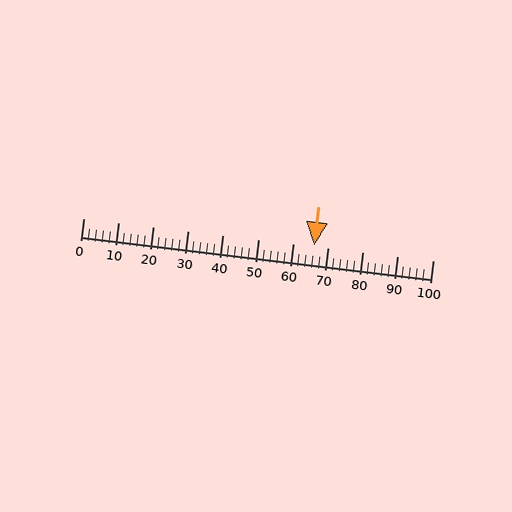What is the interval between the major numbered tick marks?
The major tick marks are spaced 10 units apart.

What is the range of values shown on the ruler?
The ruler shows values from 0 to 100.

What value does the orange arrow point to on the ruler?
The orange arrow points to approximately 66.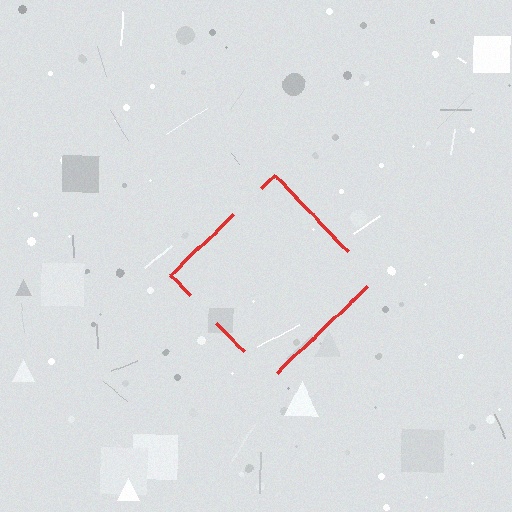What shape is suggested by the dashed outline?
The dashed outline suggests a diamond.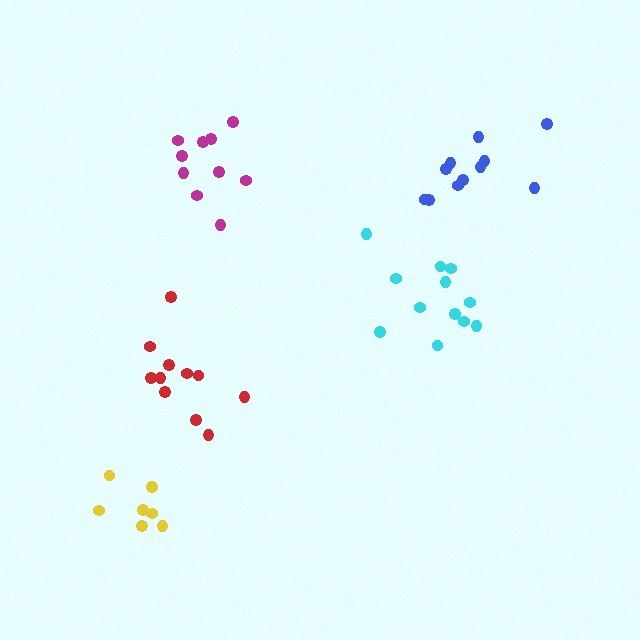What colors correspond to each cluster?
The clusters are colored: red, cyan, blue, magenta, yellow.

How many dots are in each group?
Group 1: 11 dots, Group 2: 12 dots, Group 3: 11 dots, Group 4: 10 dots, Group 5: 7 dots (51 total).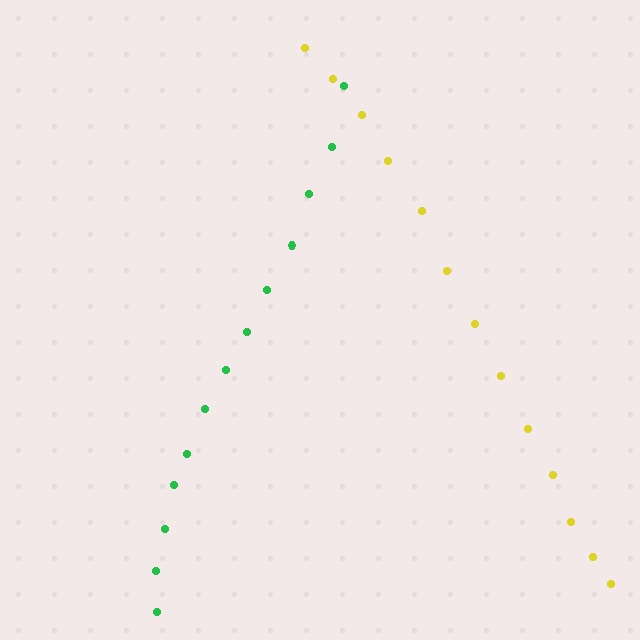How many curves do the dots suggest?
There are 2 distinct paths.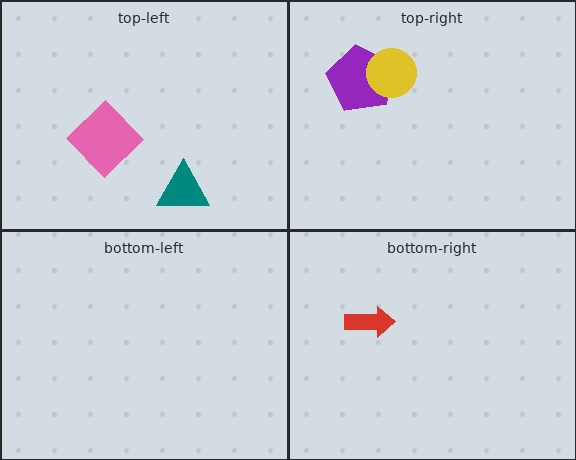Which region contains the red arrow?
The bottom-right region.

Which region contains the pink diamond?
The top-left region.